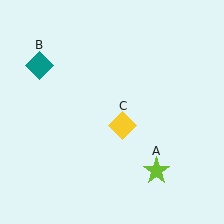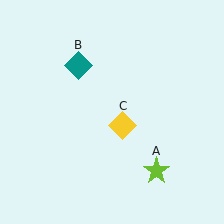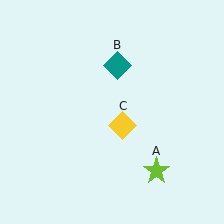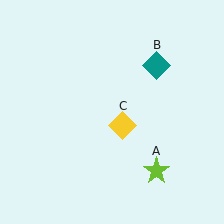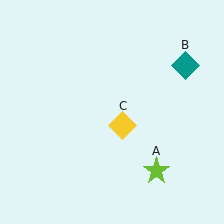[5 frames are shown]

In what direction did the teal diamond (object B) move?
The teal diamond (object B) moved right.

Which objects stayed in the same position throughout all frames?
Lime star (object A) and yellow diamond (object C) remained stationary.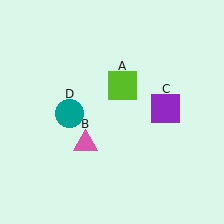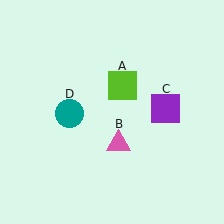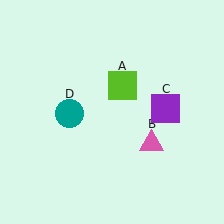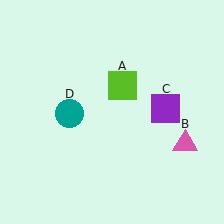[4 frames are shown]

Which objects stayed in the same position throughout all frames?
Lime square (object A) and purple square (object C) and teal circle (object D) remained stationary.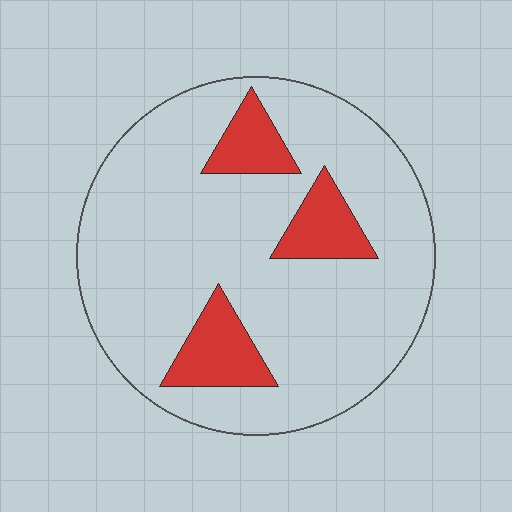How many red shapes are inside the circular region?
3.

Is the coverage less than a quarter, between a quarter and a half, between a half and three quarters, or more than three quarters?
Less than a quarter.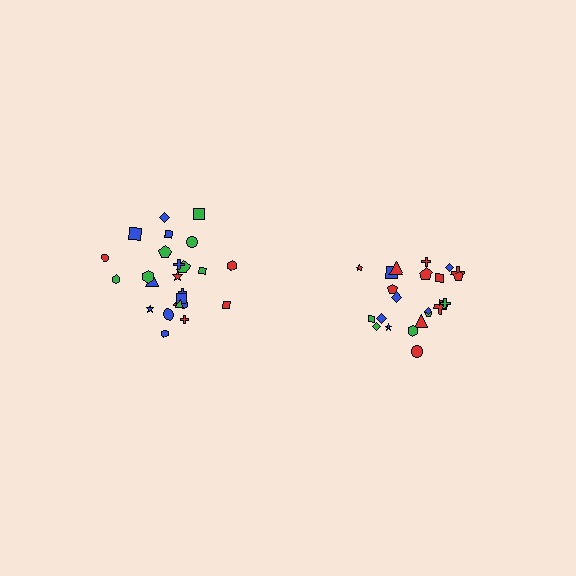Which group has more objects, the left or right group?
The left group.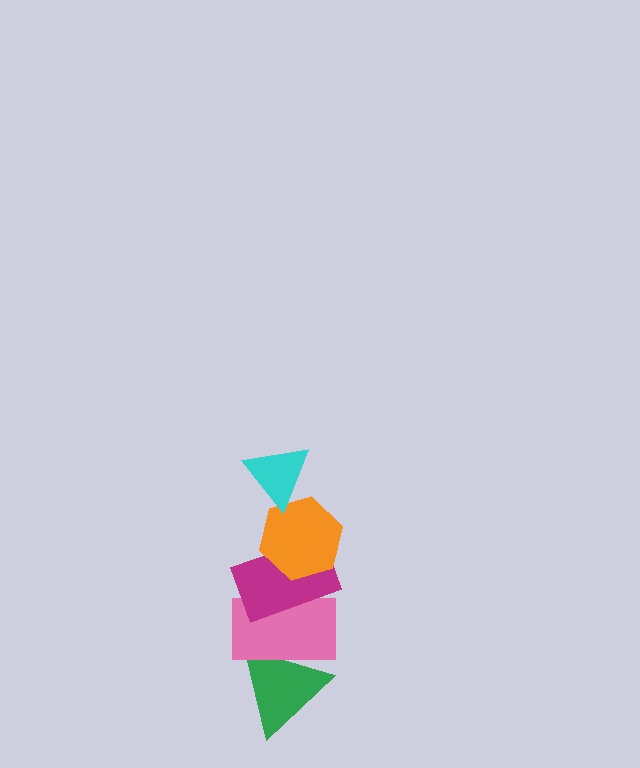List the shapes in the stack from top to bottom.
From top to bottom: the cyan triangle, the orange hexagon, the magenta rectangle, the pink rectangle, the green triangle.